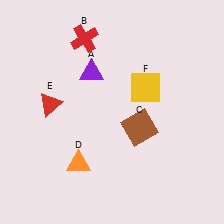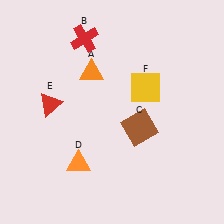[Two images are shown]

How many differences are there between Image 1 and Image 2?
There is 1 difference between the two images.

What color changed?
The triangle (A) changed from purple in Image 1 to orange in Image 2.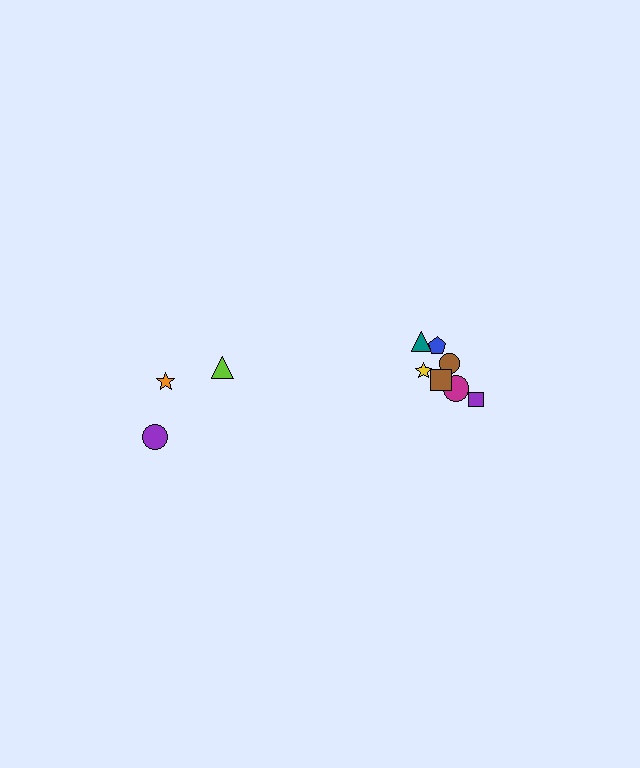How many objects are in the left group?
There are 3 objects.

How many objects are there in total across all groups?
There are 10 objects.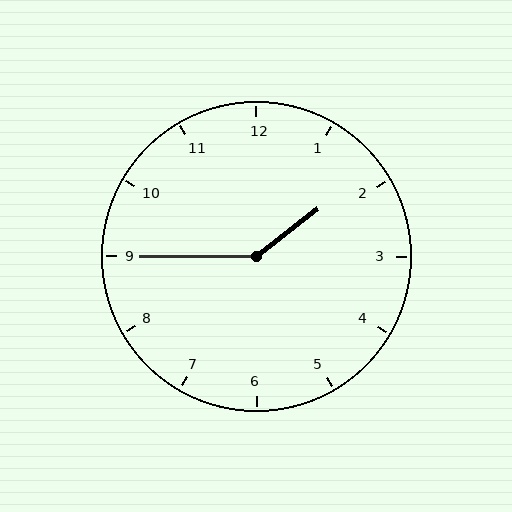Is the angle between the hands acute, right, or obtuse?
It is obtuse.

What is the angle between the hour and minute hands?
Approximately 142 degrees.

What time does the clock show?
1:45.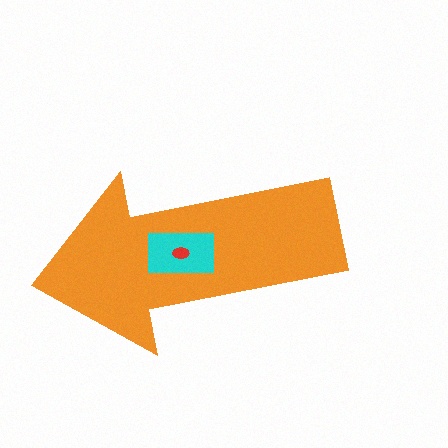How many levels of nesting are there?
3.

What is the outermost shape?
The orange arrow.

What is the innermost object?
The red ellipse.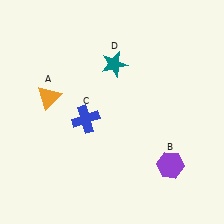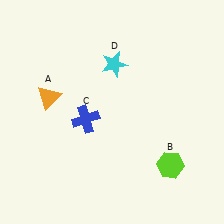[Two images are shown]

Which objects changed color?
B changed from purple to lime. D changed from teal to cyan.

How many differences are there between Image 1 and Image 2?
There are 2 differences between the two images.